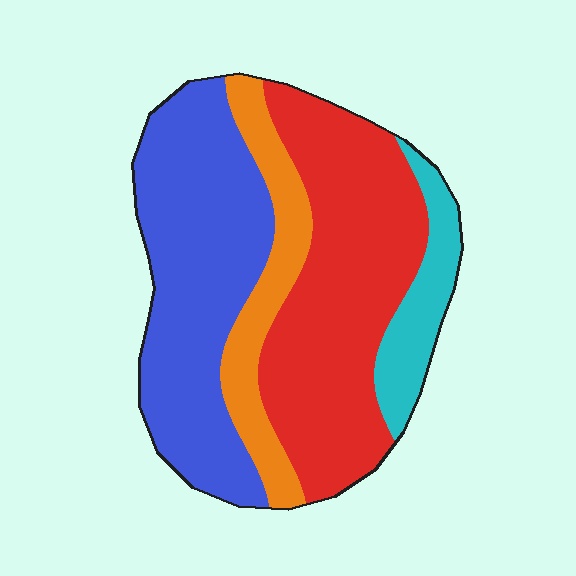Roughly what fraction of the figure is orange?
Orange takes up about one eighth (1/8) of the figure.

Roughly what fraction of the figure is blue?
Blue takes up about three eighths (3/8) of the figure.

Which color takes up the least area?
Cyan, at roughly 10%.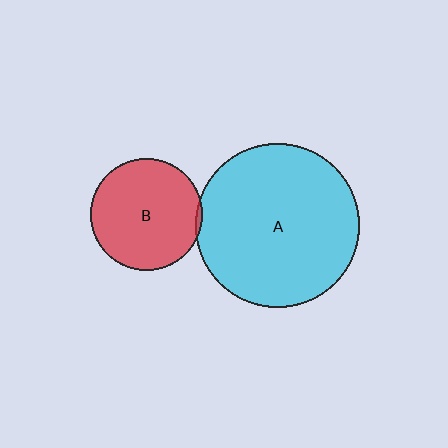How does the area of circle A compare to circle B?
Approximately 2.2 times.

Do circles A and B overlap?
Yes.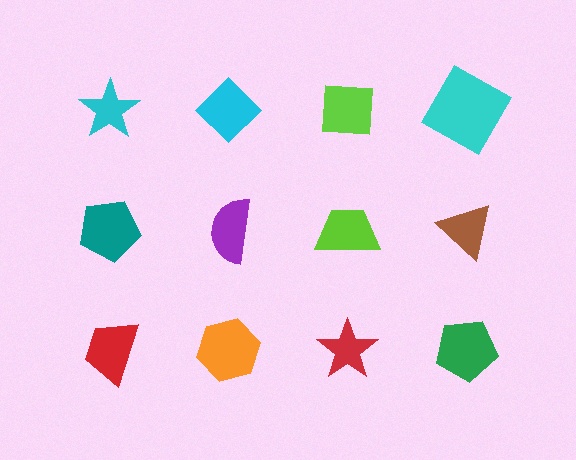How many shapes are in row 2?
4 shapes.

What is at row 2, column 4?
A brown triangle.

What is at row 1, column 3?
A lime square.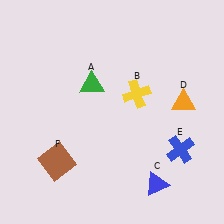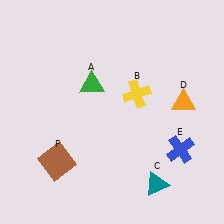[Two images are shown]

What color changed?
The triangle (C) changed from blue in Image 1 to teal in Image 2.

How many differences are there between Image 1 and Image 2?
There is 1 difference between the two images.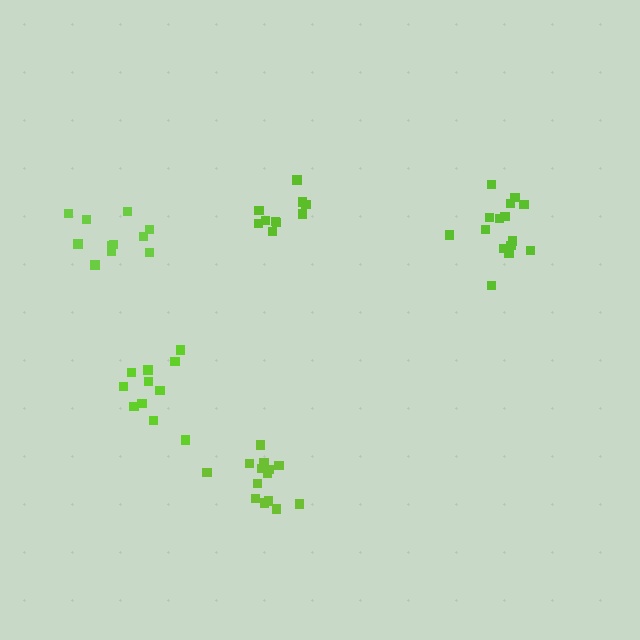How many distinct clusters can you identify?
There are 5 distinct clusters.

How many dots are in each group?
Group 1: 11 dots, Group 2: 10 dots, Group 3: 15 dots, Group 4: 14 dots, Group 5: 11 dots (61 total).